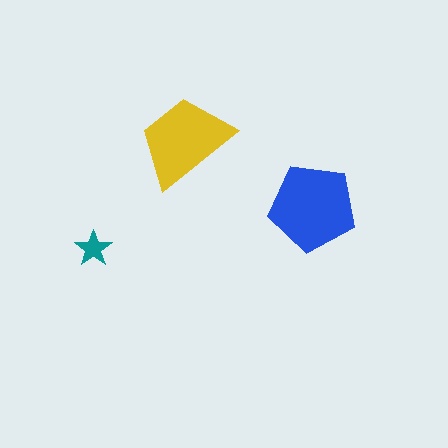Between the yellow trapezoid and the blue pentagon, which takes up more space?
The blue pentagon.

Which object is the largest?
The blue pentagon.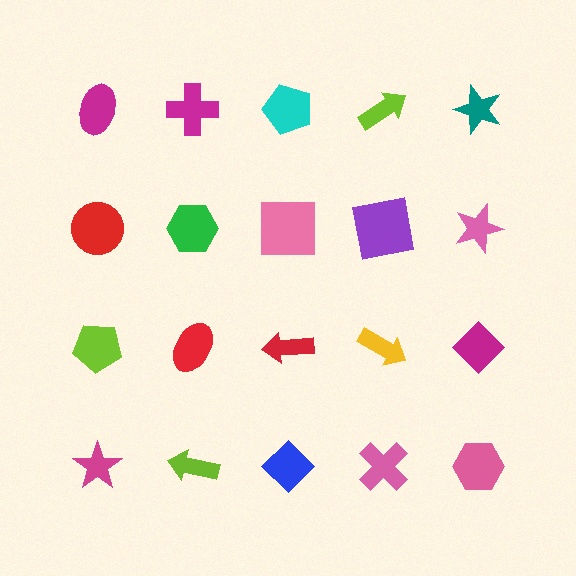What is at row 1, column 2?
A magenta cross.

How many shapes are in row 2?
5 shapes.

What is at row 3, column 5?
A magenta diamond.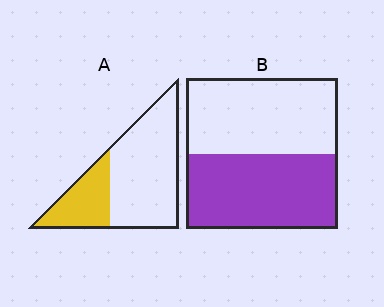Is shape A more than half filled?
No.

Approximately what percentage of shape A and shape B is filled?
A is approximately 30% and B is approximately 50%.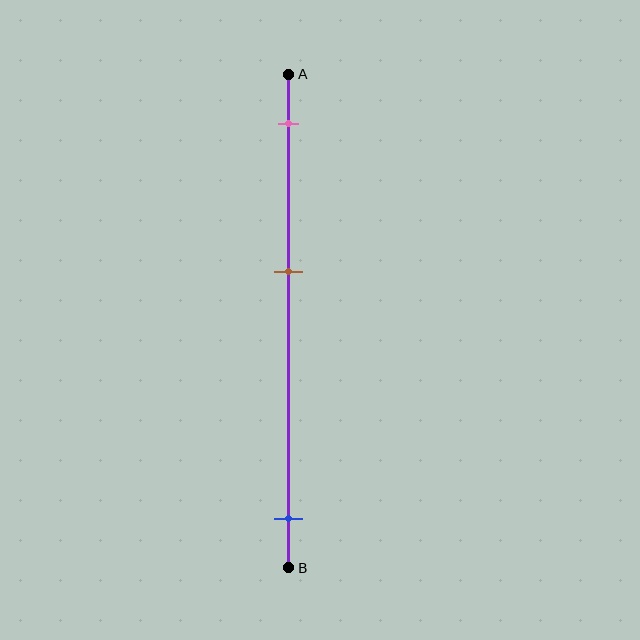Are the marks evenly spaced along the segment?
No, the marks are not evenly spaced.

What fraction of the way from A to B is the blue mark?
The blue mark is approximately 90% (0.9) of the way from A to B.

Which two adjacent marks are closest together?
The pink and brown marks are the closest adjacent pair.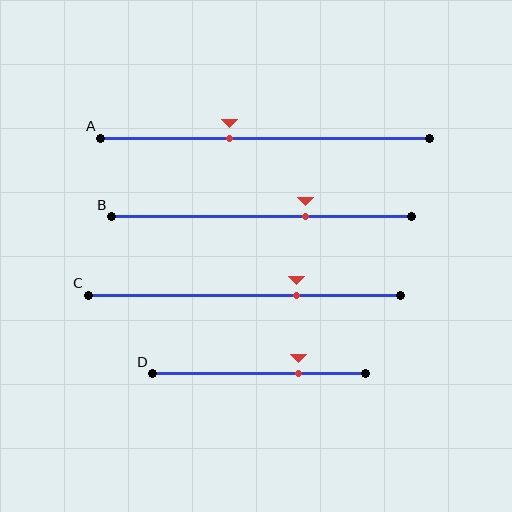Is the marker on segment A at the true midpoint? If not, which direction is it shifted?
No, the marker on segment A is shifted to the left by about 11% of the segment length.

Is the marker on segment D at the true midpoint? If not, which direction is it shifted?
No, the marker on segment D is shifted to the right by about 19% of the segment length.